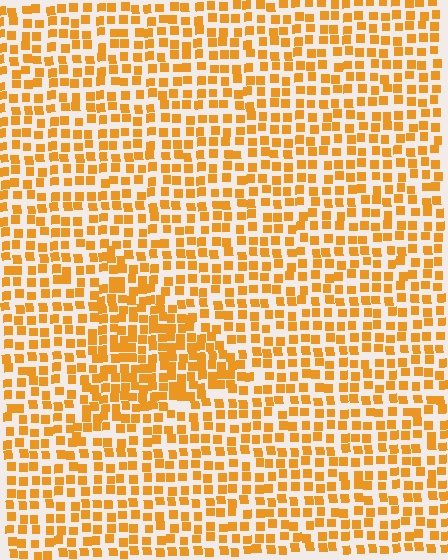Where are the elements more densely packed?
The elements are more densely packed inside the triangle boundary.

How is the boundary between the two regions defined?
The boundary is defined by a change in element density (approximately 1.6x ratio). All elements are the same color, size, and shape.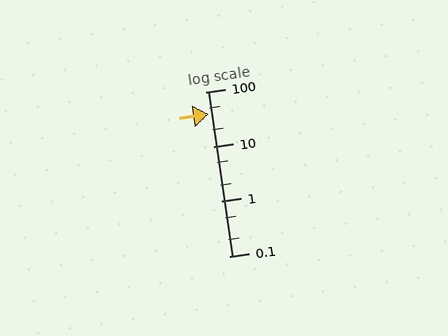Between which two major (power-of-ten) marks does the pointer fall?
The pointer is between 10 and 100.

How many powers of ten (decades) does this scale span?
The scale spans 3 decades, from 0.1 to 100.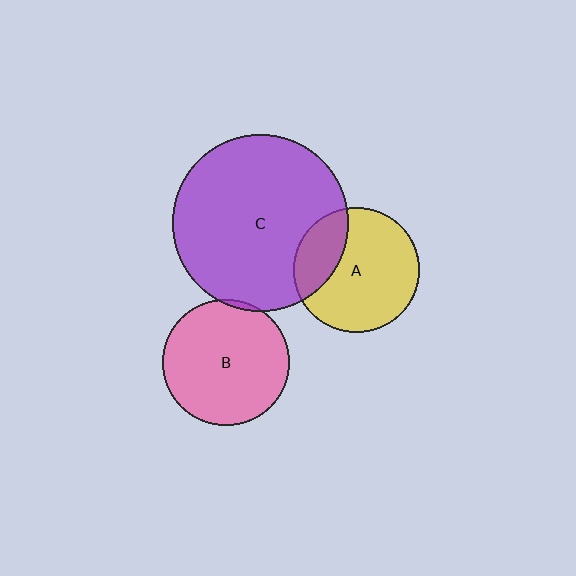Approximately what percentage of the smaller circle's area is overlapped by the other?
Approximately 25%.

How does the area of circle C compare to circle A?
Approximately 2.0 times.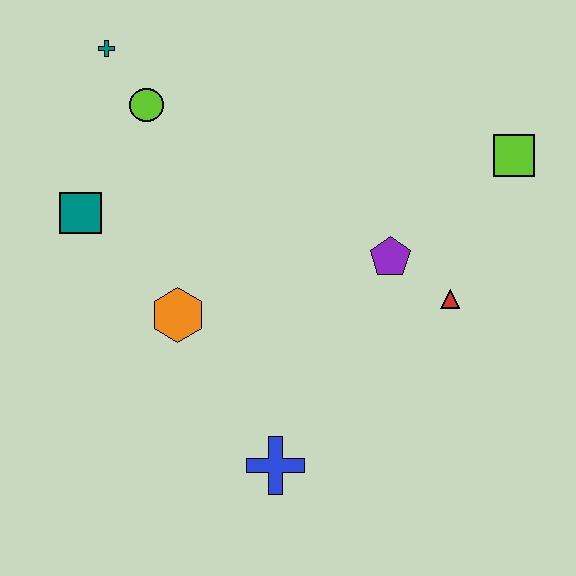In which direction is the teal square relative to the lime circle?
The teal square is below the lime circle.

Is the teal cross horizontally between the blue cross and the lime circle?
No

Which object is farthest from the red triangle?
The teal cross is farthest from the red triangle.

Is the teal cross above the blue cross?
Yes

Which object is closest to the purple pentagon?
The red triangle is closest to the purple pentagon.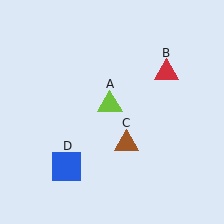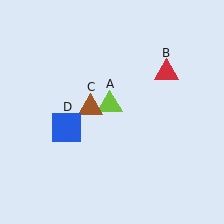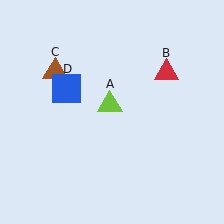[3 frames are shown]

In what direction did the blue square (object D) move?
The blue square (object D) moved up.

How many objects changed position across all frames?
2 objects changed position: brown triangle (object C), blue square (object D).